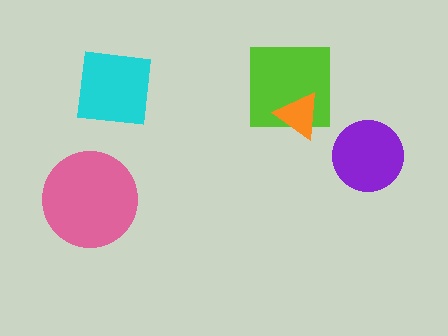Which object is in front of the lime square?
The orange triangle is in front of the lime square.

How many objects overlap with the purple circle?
0 objects overlap with the purple circle.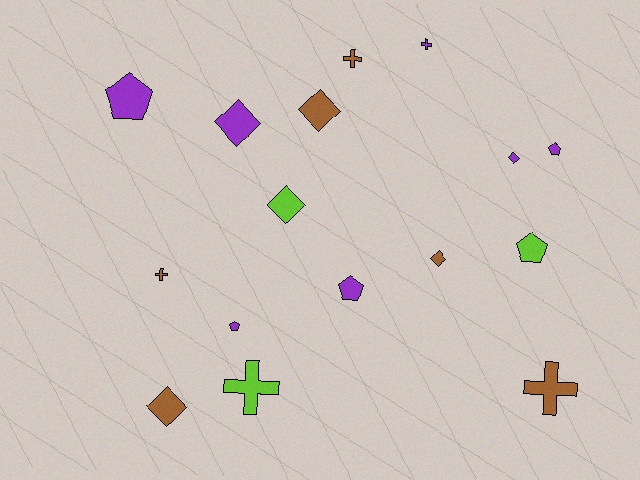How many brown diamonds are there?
There are 3 brown diamonds.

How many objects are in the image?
There are 16 objects.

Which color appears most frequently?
Purple, with 7 objects.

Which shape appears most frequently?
Diamond, with 6 objects.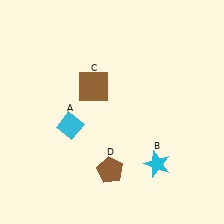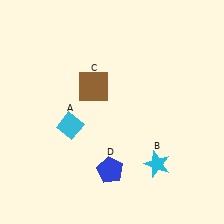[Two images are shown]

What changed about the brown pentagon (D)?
In Image 1, D is brown. In Image 2, it changed to blue.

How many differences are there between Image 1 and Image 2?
There is 1 difference between the two images.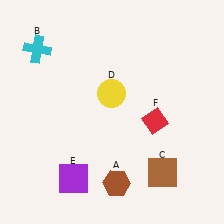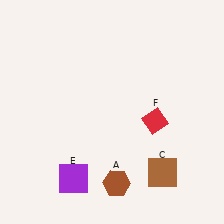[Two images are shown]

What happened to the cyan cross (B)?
The cyan cross (B) was removed in Image 2. It was in the top-left area of Image 1.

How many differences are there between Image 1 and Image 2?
There are 2 differences between the two images.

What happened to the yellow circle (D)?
The yellow circle (D) was removed in Image 2. It was in the top-left area of Image 1.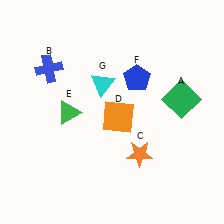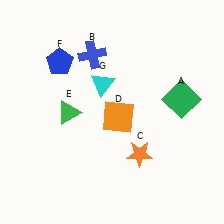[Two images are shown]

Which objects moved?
The objects that moved are: the blue cross (B), the blue pentagon (F).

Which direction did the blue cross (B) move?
The blue cross (B) moved right.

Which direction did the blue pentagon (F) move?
The blue pentagon (F) moved left.